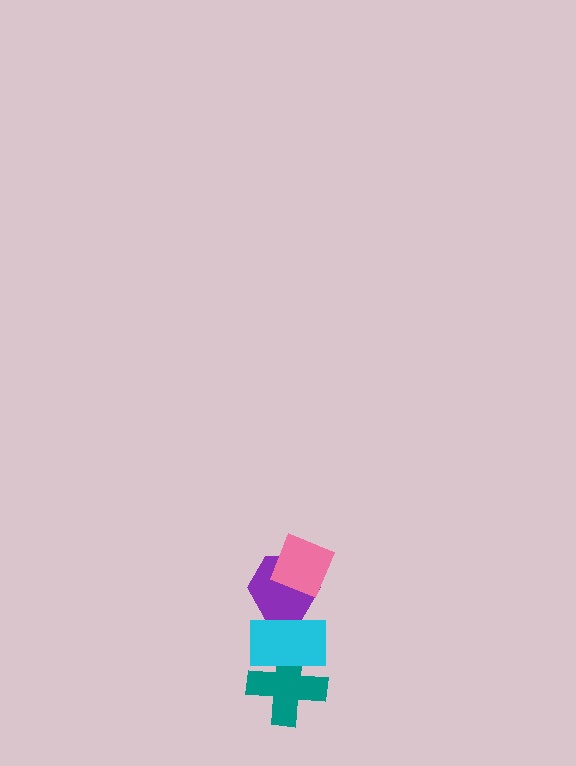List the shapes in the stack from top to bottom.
From top to bottom: the pink diamond, the purple hexagon, the cyan rectangle, the teal cross.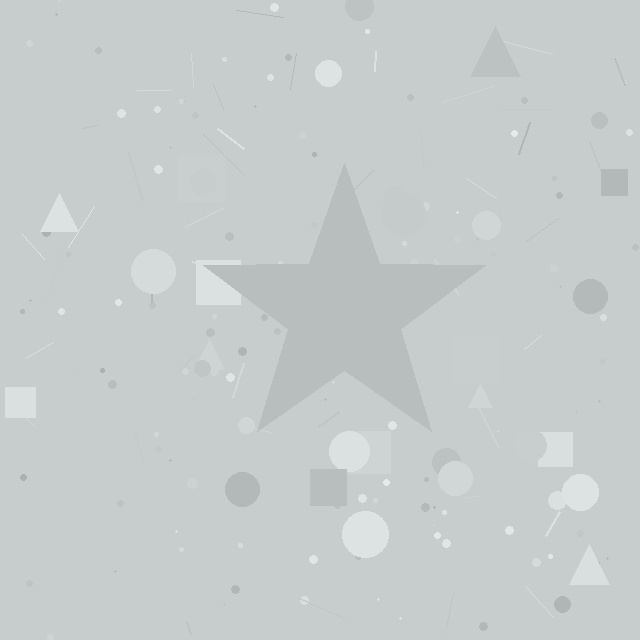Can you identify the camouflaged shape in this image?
The camouflaged shape is a star.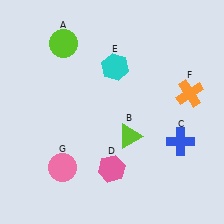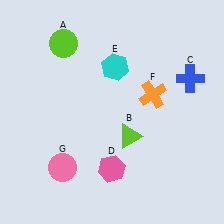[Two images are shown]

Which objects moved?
The objects that moved are: the blue cross (C), the orange cross (F).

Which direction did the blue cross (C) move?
The blue cross (C) moved up.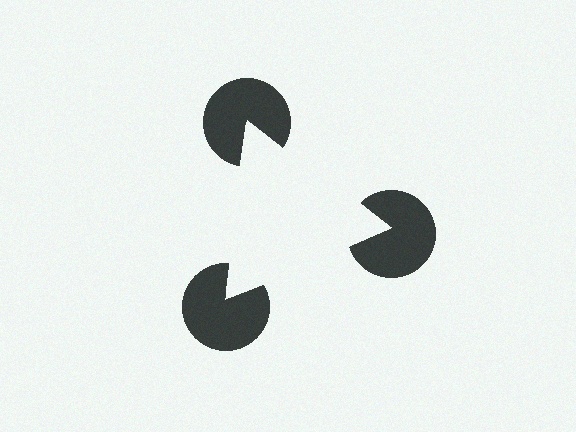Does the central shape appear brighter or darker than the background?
It typically appears slightly brighter than the background, even though no actual brightness change is drawn.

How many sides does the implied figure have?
3 sides.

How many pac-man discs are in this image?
There are 3 — one at each vertex of the illusory triangle.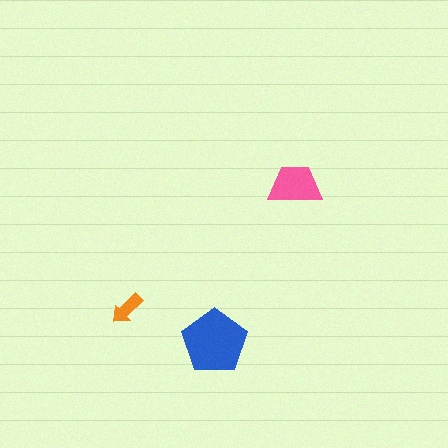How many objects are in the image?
There are 3 objects in the image.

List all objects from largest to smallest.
The blue pentagon, the pink trapezoid, the orange arrow.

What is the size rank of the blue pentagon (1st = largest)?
1st.